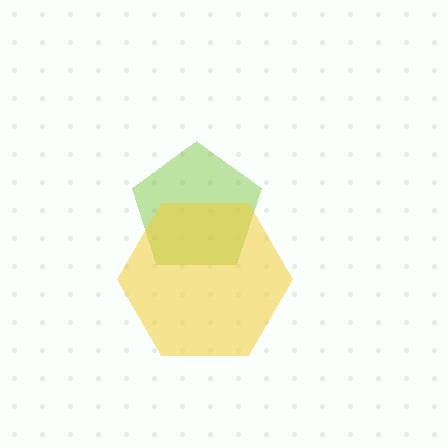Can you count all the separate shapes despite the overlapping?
Yes, there are 2 separate shapes.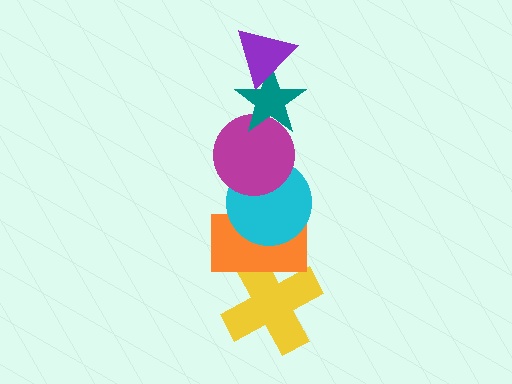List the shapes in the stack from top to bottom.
From top to bottom: the purple triangle, the teal star, the magenta circle, the cyan circle, the orange rectangle, the yellow cross.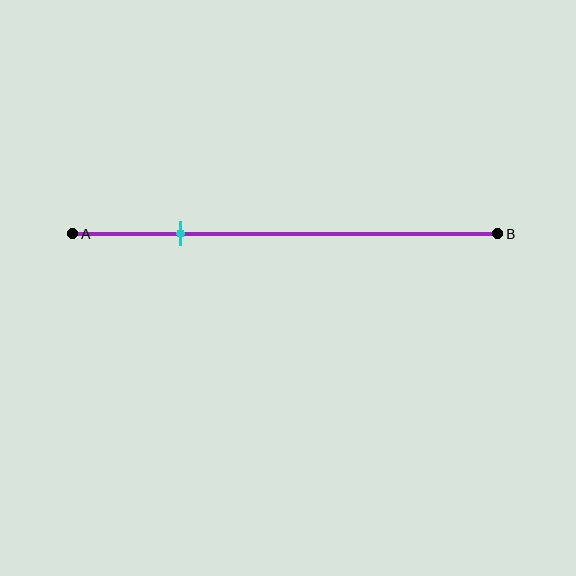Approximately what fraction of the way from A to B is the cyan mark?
The cyan mark is approximately 25% of the way from A to B.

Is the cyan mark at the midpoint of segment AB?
No, the mark is at about 25% from A, not at the 50% midpoint.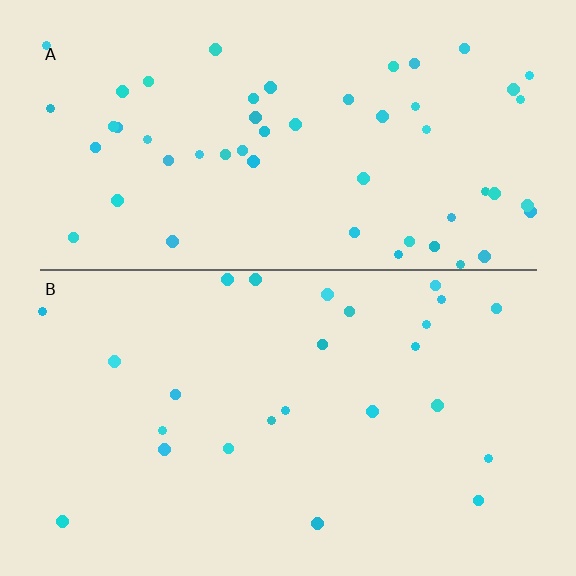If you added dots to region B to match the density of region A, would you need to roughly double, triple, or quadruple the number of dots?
Approximately double.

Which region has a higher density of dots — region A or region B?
A (the top).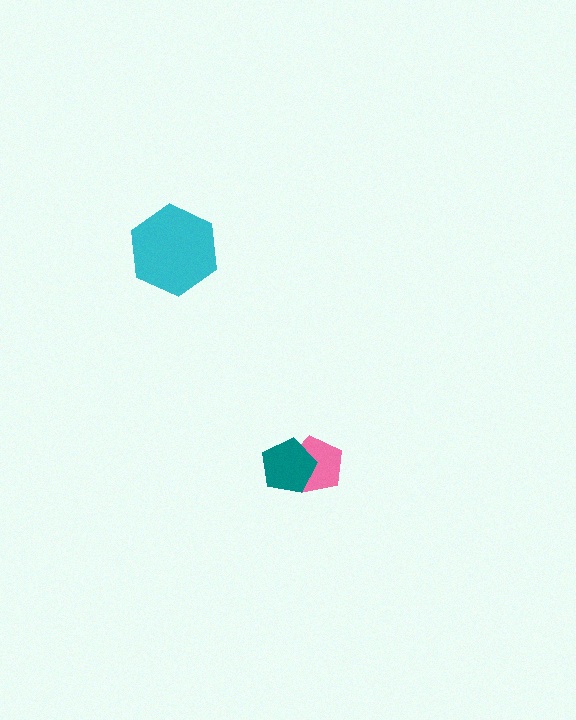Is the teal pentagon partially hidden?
No, no other shape covers it.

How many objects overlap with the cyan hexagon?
0 objects overlap with the cyan hexagon.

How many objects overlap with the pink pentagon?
1 object overlaps with the pink pentagon.